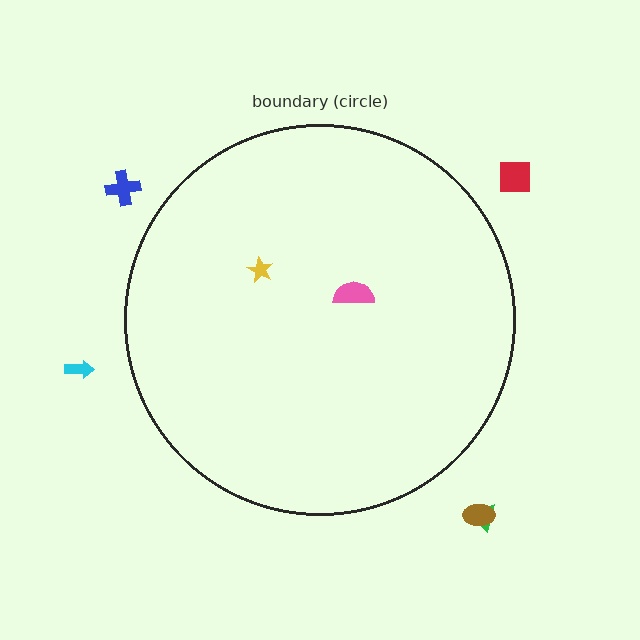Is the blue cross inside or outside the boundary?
Outside.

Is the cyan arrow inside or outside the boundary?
Outside.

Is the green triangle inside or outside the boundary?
Outside.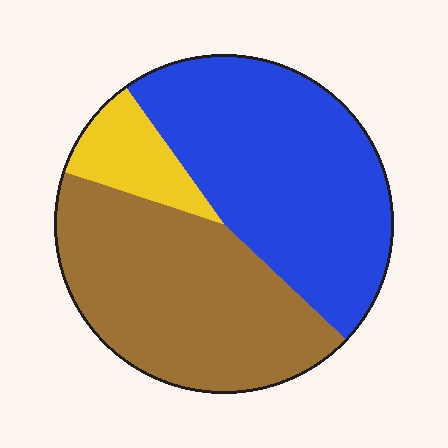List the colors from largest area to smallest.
From largest to smallest: blue, brown, yellow.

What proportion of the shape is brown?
Brown takes up about two fifths (2/5) of the shape.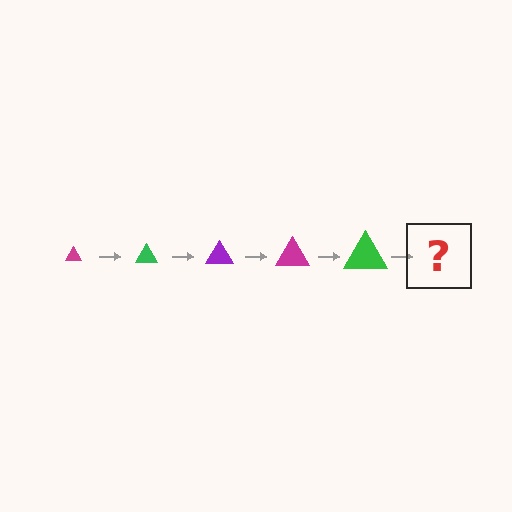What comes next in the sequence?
The next element should be a purple triangle, larger than the previous one.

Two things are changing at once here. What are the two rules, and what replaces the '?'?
The two rules are that the triangle grows larger each step and the color cycles through magenta, green, and purple. The '?' should be a purple triangle, larger than the previous one.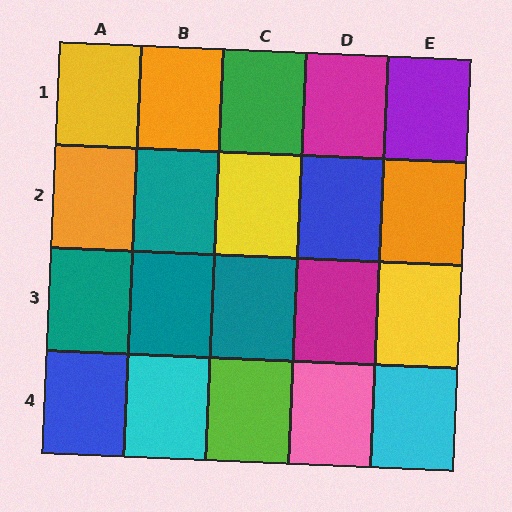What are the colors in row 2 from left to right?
Orange, teal, yellow, blue, orange.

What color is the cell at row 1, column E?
Purple.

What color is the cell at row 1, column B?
Orange.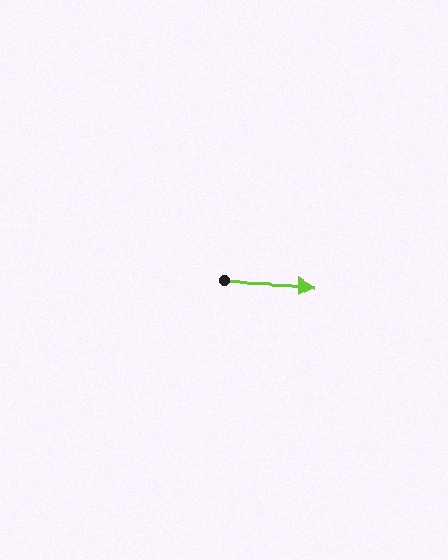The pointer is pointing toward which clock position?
Roughly 3 o'clock.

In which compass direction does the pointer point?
East.